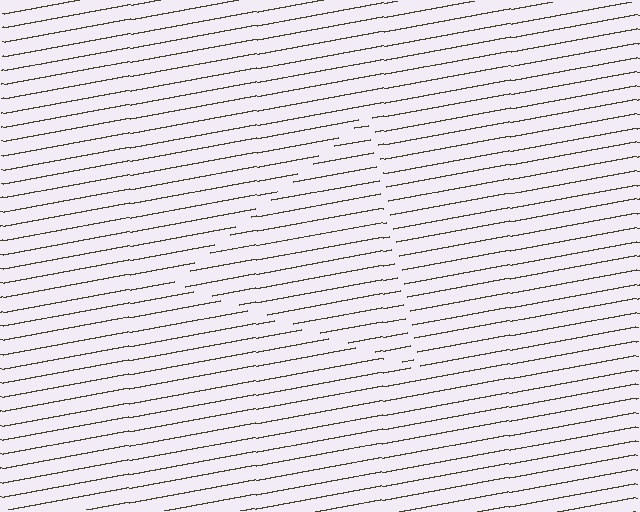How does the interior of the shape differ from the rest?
The interior of the shape contains the same grating, shifted by half a period — the contour is defined by the phase discontinuity where line-ends from the inner and outer gratings abut.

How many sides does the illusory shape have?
3 sides — the line-ends trace a triangle.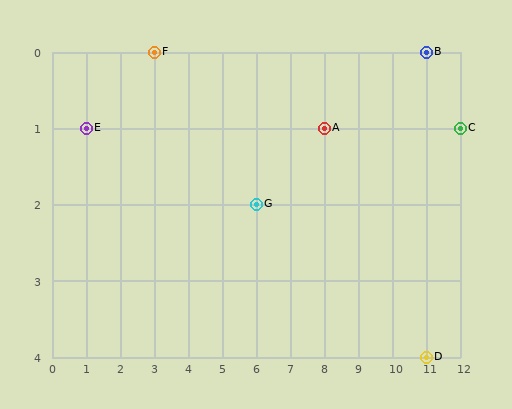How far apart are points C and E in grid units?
Points C and E are 11 columns apart.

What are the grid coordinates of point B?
Point B is at grid coordinates (11, 0).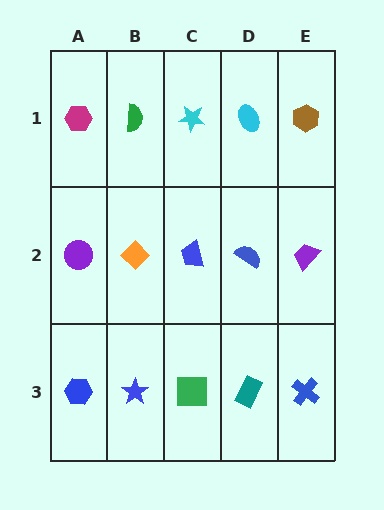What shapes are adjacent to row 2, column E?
A brown hexagon (row 1, column E), a blue cross (row 3, column E), a blue semicircle (row 2, column D).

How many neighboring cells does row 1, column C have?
3.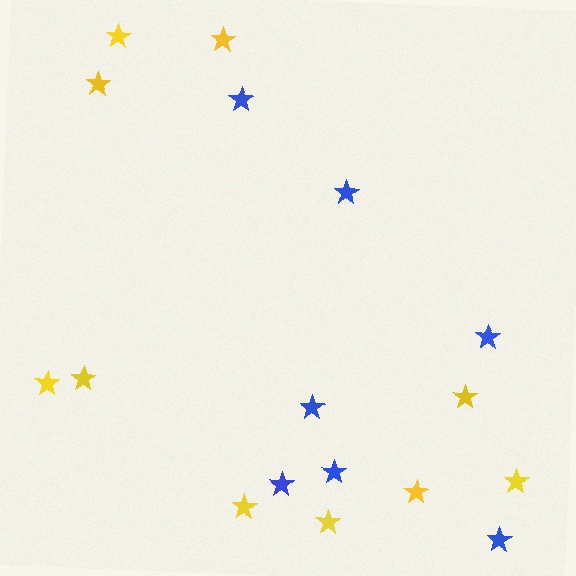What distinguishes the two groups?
There are 2 groups: one group of yellow stars (10) and one group of blue stars (7).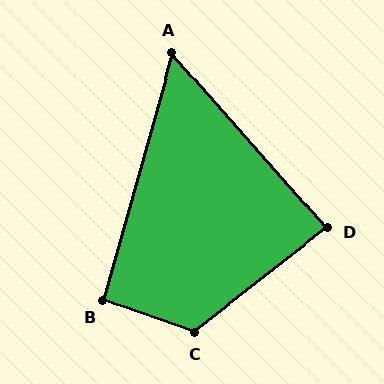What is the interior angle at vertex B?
Approximately 94 degrees (approximately right).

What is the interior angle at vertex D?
Approximately 86 degrees (approximately right).